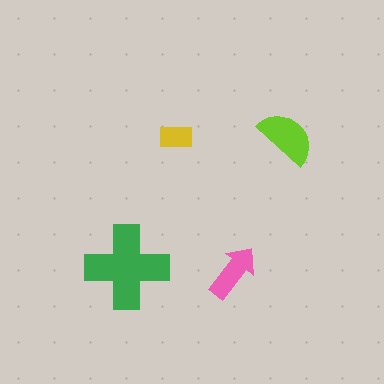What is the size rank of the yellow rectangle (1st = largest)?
4th.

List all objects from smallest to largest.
The yellow rectangle, the pink arrow, the lime semicircle, the green cross.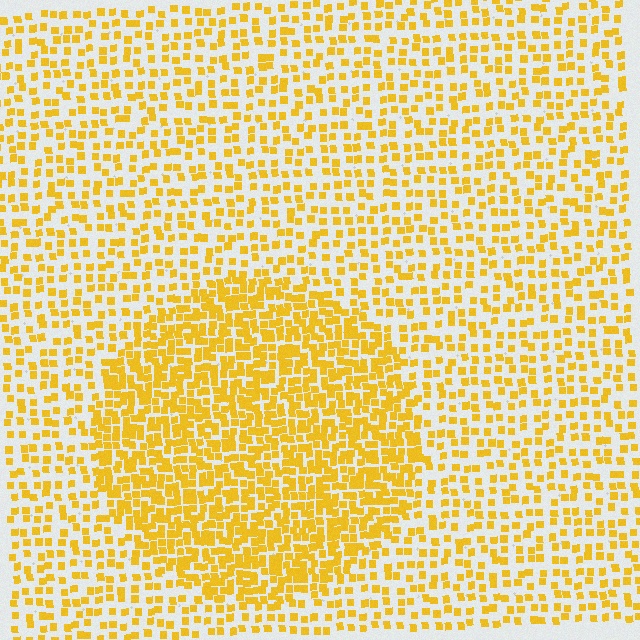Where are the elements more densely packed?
The elements are more densely packed inside the circle boundary.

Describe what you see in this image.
The image contains small yellow elements arranged at two different densities. A circle-shaped region is visible where the elements are more densely packed than the surrounding area.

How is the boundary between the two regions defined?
The boundary is defined by a change in element density (approximately 2.1x ratio). All elements are the same color, size, and shape.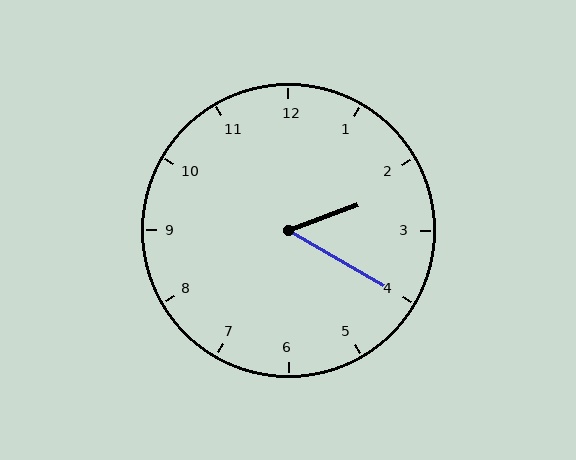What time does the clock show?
2:20.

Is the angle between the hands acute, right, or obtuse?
It is acute.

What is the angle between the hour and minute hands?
Approximately 50 degrees.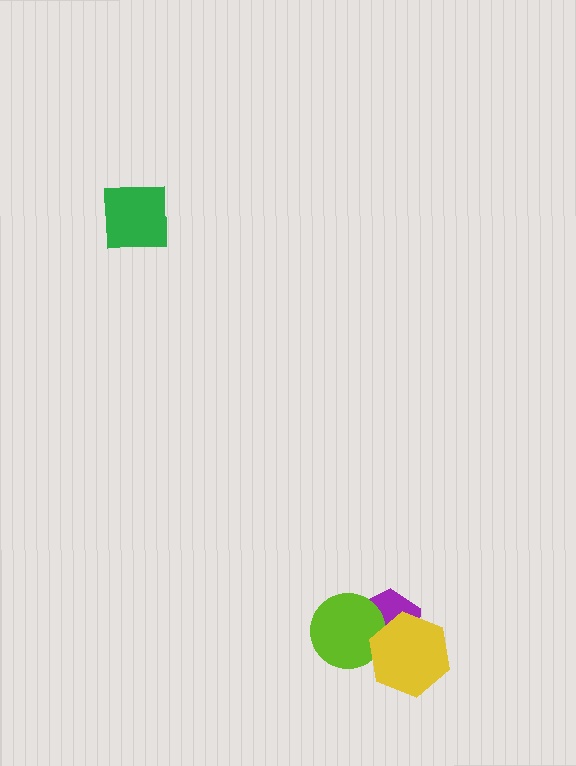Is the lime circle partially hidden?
Yes, it is partially covered by another shape.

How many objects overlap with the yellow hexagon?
2 objects overlap with the yellow hexagon.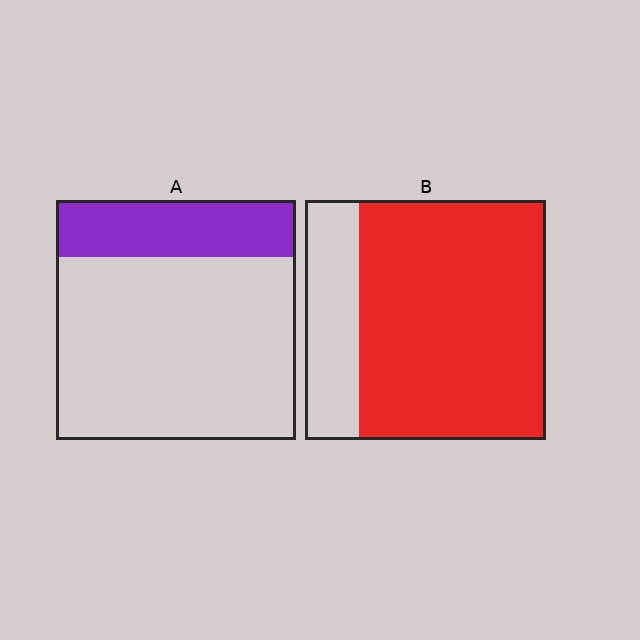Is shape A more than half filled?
No.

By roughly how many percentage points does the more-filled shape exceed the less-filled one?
By roughly 55 percentage points (B over A).